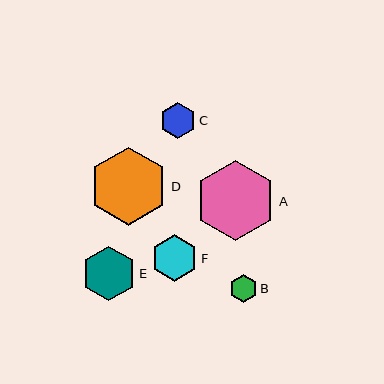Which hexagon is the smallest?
Hexagon B is the smallest with a size of approximately 28 pixels.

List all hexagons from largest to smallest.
From largest to smallest: A, D, E, F, C, B.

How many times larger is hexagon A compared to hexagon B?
Hexagon A is approximately 2.9 times the size of hexagon B.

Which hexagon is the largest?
Hexagon A is the largest with a size of approximately 80 pixels.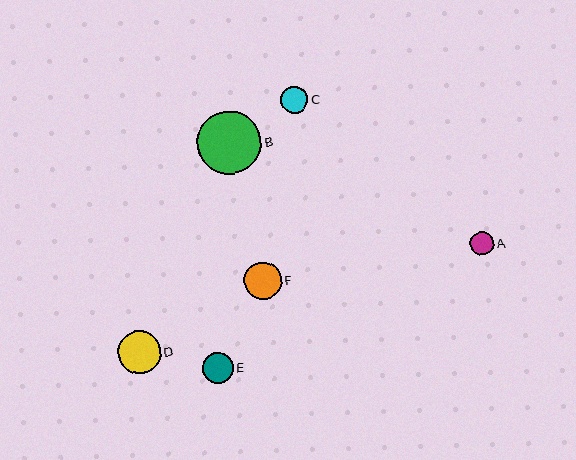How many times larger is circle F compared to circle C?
Circle F is approximately 1.4 times the size of circle C.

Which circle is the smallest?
Circle A is the smallest with a size of approximately 24 pixels.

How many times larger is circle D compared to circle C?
Circle D is approximately 1.6 times the size of circle C.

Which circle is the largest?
Circle B is the largest with a size of approximately 64 pixels.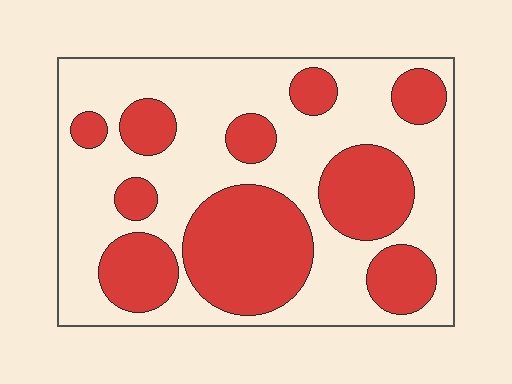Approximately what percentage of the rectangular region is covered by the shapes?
Approximately 40%.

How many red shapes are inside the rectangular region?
10.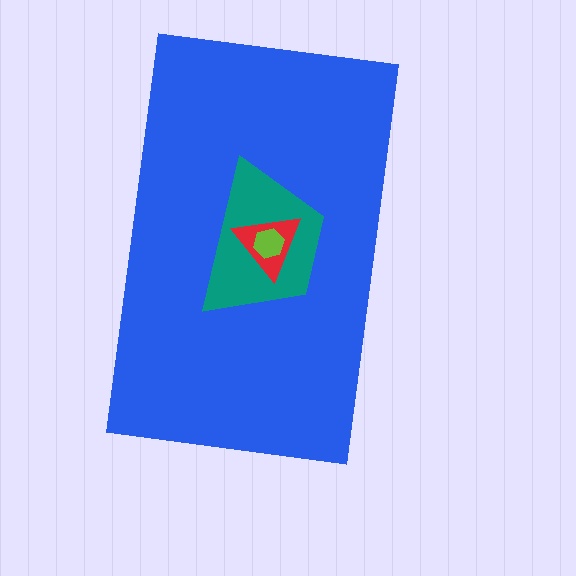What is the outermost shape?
The blue rectangle.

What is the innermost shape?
The lime hexagon.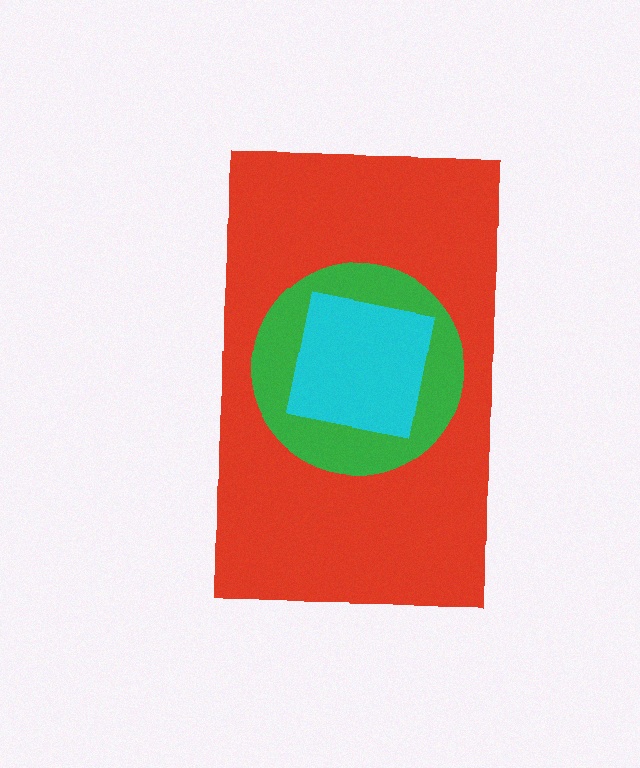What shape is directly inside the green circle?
The cyan square.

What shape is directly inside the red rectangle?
The green circle.